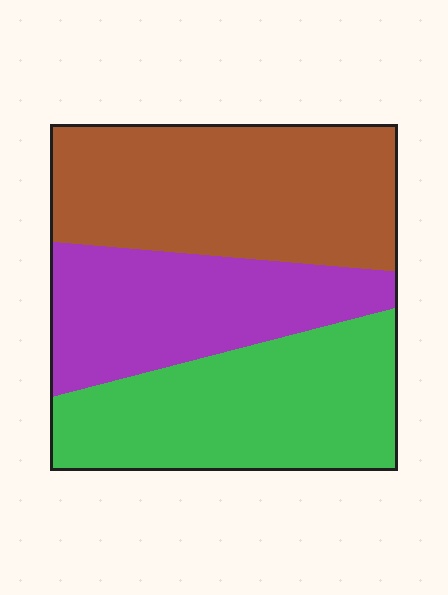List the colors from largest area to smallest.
From largest to smallest: brown, green, purple.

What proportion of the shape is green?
Green covers roughly 35% of the shape.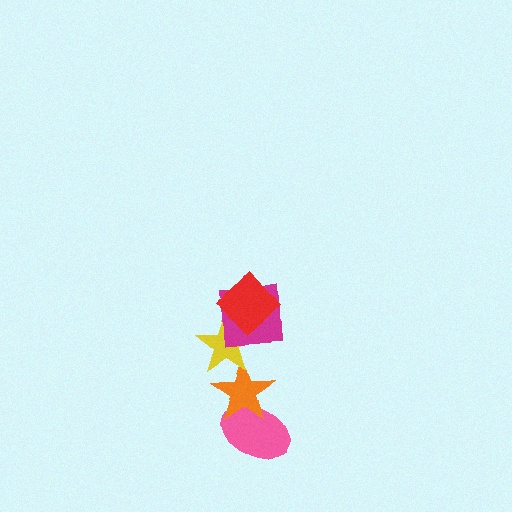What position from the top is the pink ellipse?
The pink ellipse is 5th from the top.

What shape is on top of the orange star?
The yellow star is on top of the orange star.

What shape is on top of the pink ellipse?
The orange star is on top of the pink ellipse.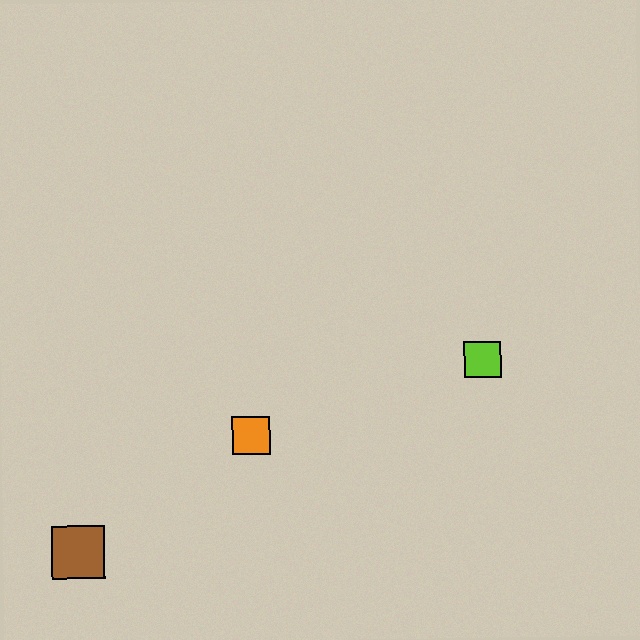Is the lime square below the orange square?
No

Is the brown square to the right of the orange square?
No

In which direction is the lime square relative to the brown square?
The lime square is to the right of the brown square.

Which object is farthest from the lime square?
The brown square is farthest from the lime square.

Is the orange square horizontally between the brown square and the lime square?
Yes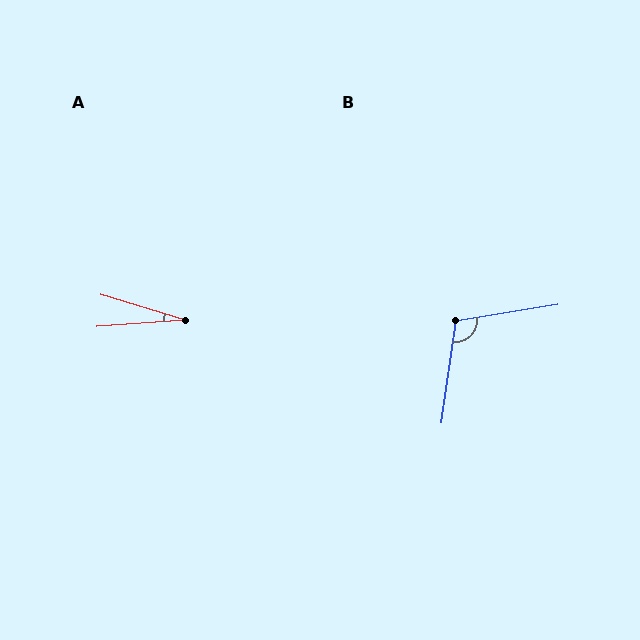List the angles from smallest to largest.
A (21°), B (107°).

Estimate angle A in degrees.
Approximately 21 degrees.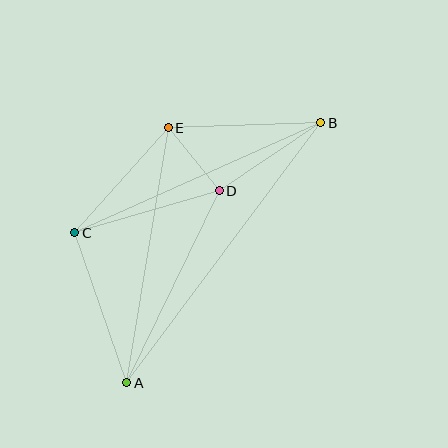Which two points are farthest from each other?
Points A and B are farthest from each other.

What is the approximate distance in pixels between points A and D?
The distance between A and D is approximately 213 pixels.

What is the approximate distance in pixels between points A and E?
The distance between A and E is approximately 258 pixels.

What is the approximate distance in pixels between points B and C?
The distance between B and C is approximately 270 pixels.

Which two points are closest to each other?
Points D and E are closest to each other.